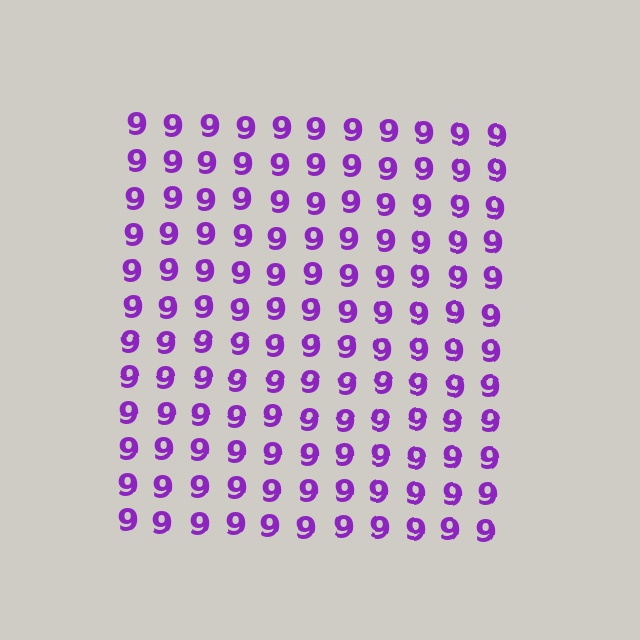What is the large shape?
The large shape is a square.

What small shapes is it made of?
It is made of small digit 9's.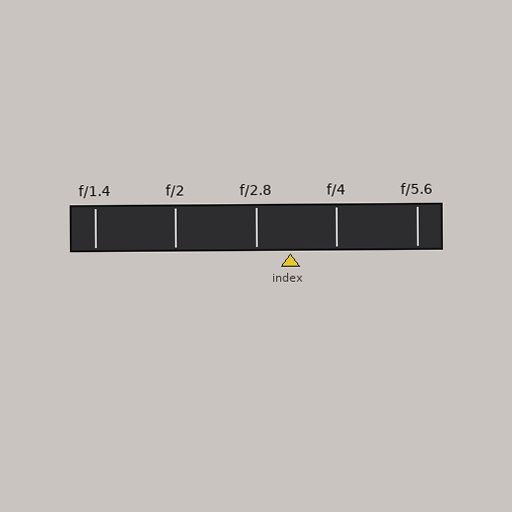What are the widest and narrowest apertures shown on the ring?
The widest aperture shown is f/1.4 and the narrowest is f/5.6.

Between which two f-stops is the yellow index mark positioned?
The index mark is between f/2.8 and f/4.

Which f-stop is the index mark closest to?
The index mark is closest to f/2.8.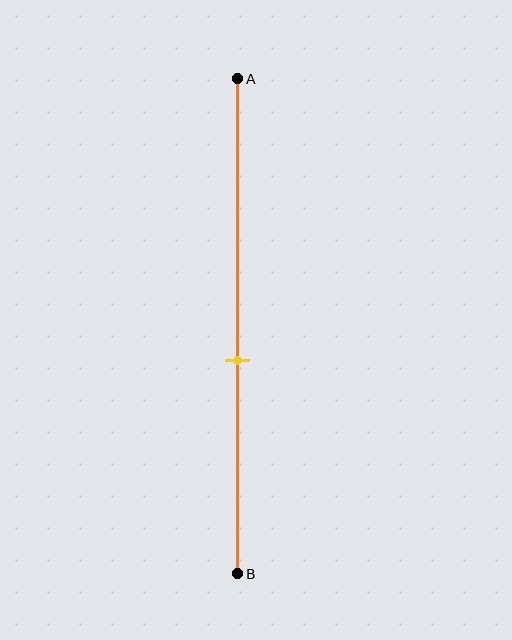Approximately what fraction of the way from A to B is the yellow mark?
The yellow mark is approximately 55% of the way from A to B.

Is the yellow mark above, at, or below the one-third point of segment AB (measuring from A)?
The yellow mark is below the one-third point of segment AB.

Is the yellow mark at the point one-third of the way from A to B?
No, the mark is at about 55% from A, not at the 33% one-third point.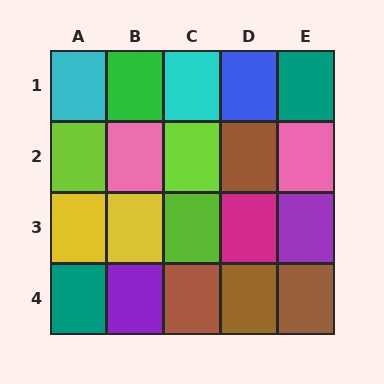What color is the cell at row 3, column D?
Magenta.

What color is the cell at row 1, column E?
Teal.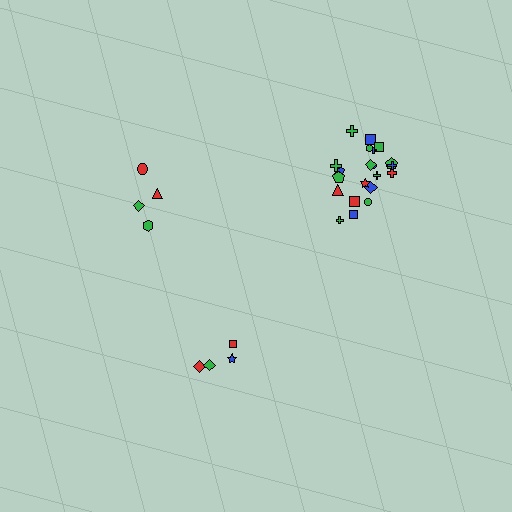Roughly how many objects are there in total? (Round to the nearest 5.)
Roughly 30 objects in total.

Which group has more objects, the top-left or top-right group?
The top-right group.